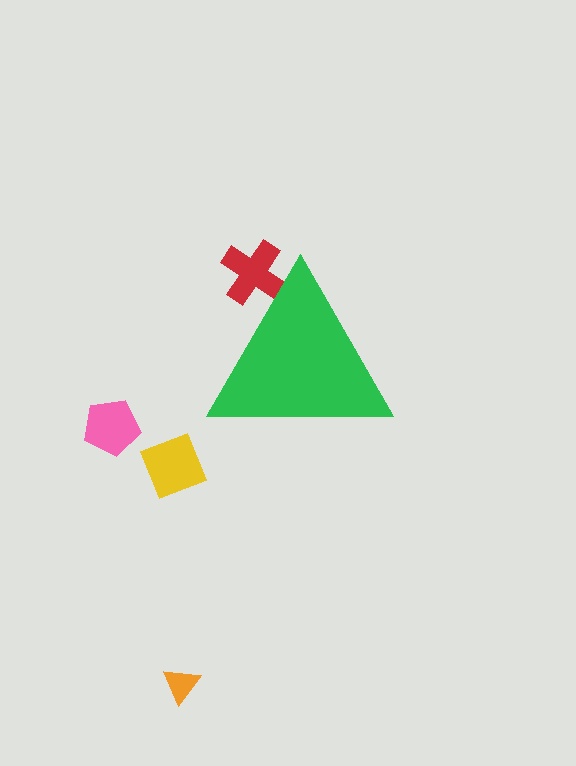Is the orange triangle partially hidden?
No, the orange triangle is fully visible.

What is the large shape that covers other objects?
A green triangle.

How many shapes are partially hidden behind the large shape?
1 shape is partially hidden.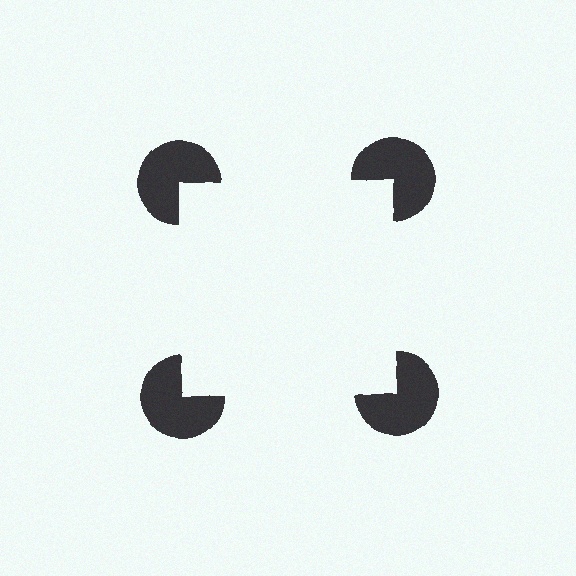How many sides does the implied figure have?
4 sides.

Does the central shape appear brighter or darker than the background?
It typically appears slightly brighter than the background, even though no actual brightness change is drawn.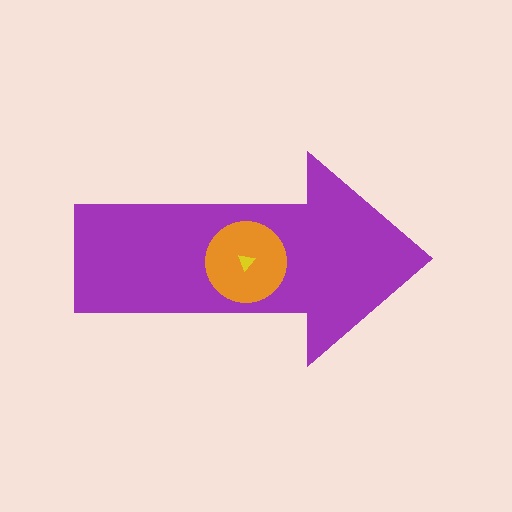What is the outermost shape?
The purple arrow.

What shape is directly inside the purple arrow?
The orange circle.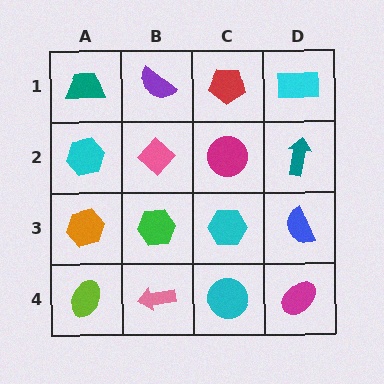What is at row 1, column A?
A teal trapezoid.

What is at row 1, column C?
A red pentagon.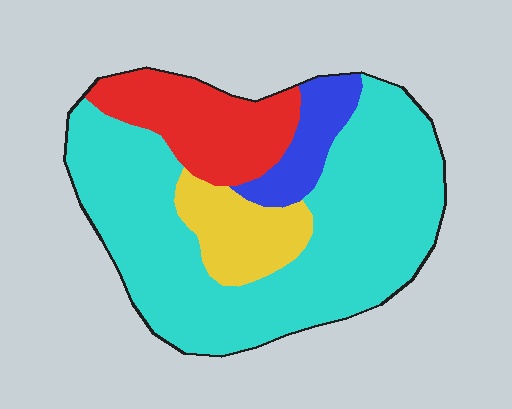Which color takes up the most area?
Cyan, at roughly 60%.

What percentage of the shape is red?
Red covers around 20% of the shape.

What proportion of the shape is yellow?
Yellow covers 11% of the shape.